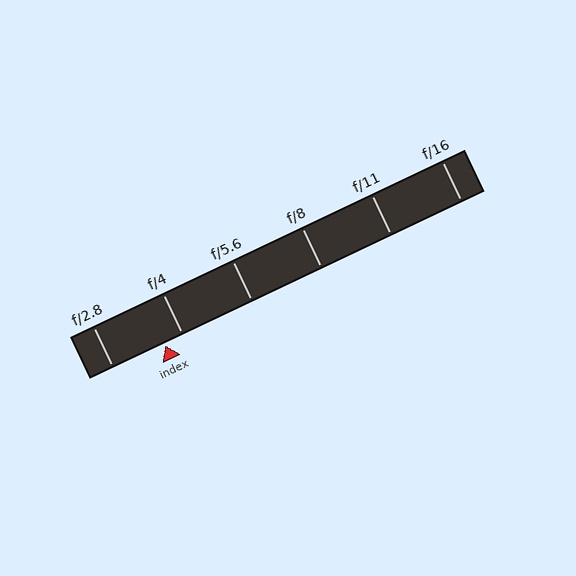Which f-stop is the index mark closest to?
The index mark is closest to f/4.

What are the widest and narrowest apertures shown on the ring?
The widest aperture shown is f/2.8 and the narrowest is f/16.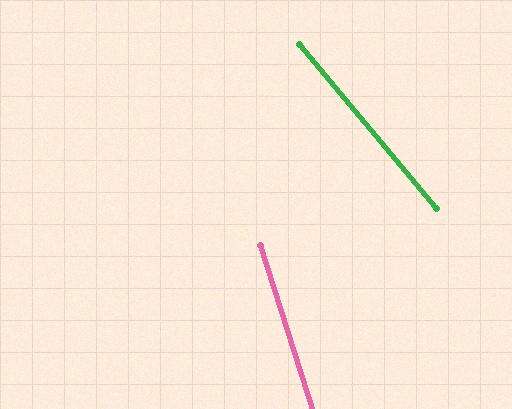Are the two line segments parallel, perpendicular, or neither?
Neither parallel nor perpendicular — they differ by about 23°.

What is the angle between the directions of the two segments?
Approximately 23 degrees.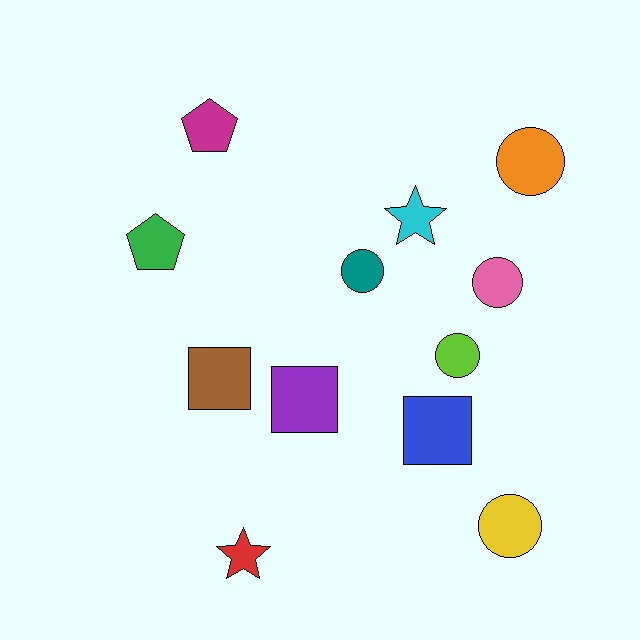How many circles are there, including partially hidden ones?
There are 5 circles.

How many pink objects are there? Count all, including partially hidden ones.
There is 1 pink object.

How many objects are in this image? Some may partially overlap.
There are 12 objects.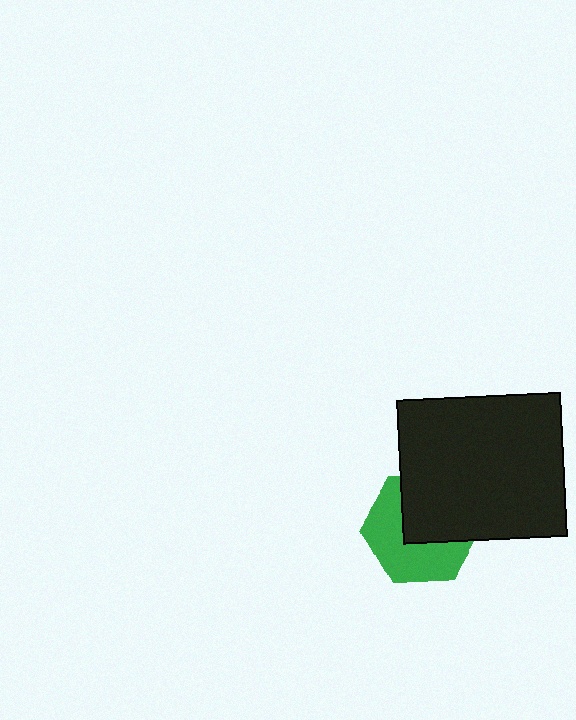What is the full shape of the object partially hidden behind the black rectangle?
The partially hidden object is a green hexagon.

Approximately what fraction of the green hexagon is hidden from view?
Roughly 47% of the green hexagon is hidden behind the black rectangle.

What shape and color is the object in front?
The object in front is a black rectangle.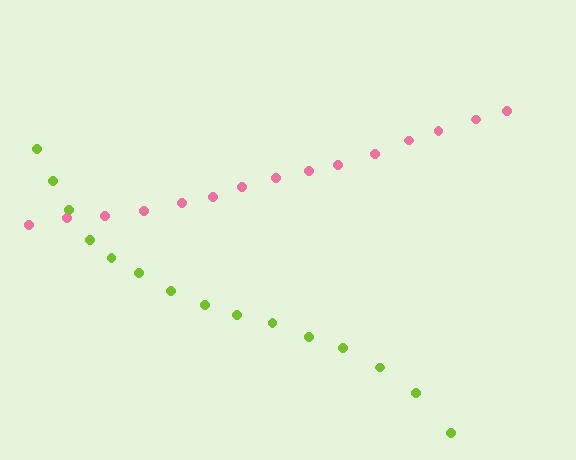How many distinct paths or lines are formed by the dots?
There are 2 distinct paths.